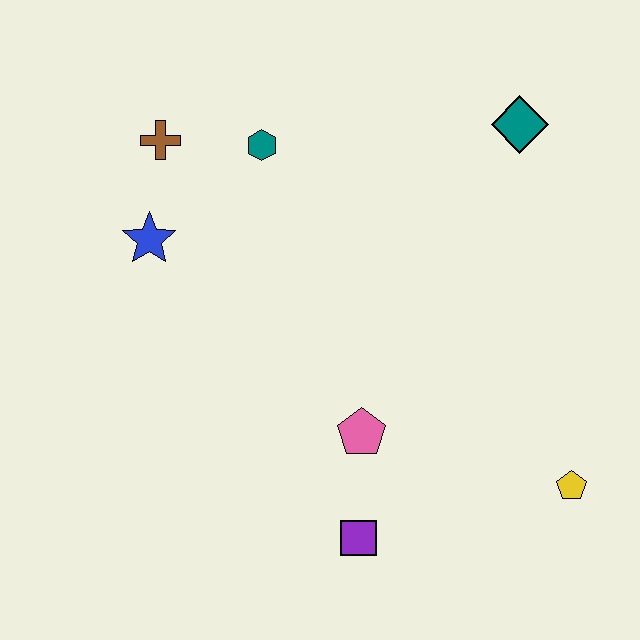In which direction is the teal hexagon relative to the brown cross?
The teal hexagon is to the right of the brown cross.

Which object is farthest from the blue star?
The yellow pentagon is farthest from the blue star.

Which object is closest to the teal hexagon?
The brown cross is closest to the teal hexagon.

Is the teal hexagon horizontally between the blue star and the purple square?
Yes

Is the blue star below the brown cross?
Yes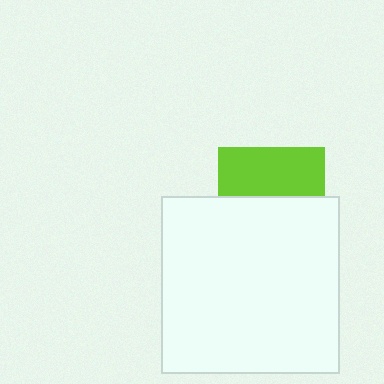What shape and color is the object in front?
The object in front is a white square.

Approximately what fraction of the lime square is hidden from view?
Roughly 55% of the lime square is hidden behind the white square.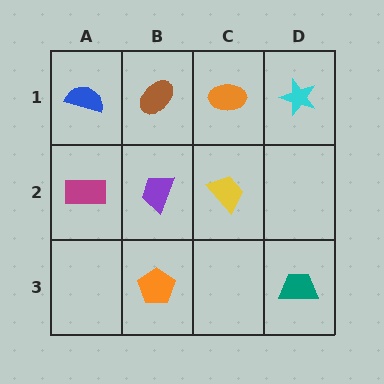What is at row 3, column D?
A teal trapezoid.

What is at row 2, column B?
A purple trapezoid.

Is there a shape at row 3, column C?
No, that cell is empty.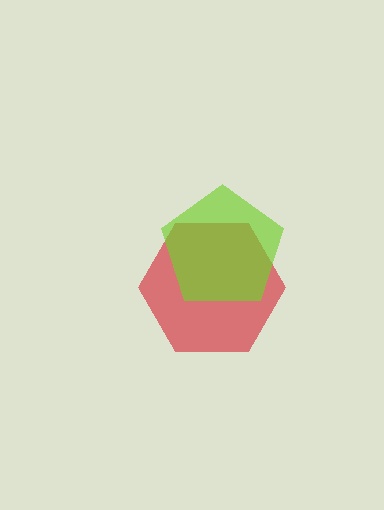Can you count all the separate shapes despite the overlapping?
Yes, there are 2 separate shapes.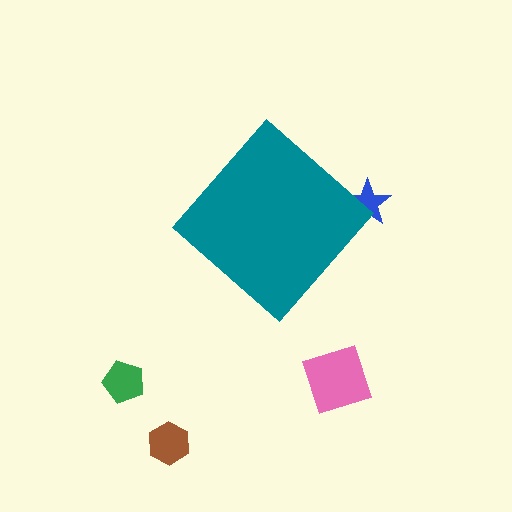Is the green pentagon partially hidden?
No, the green pentagon is fully visible.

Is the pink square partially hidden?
No, the pink square is fully visible.